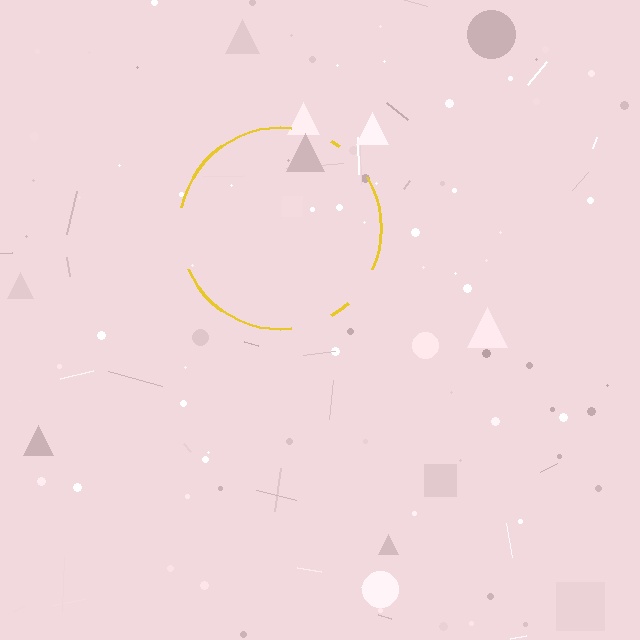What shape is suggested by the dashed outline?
The dashed outline suggests a circle.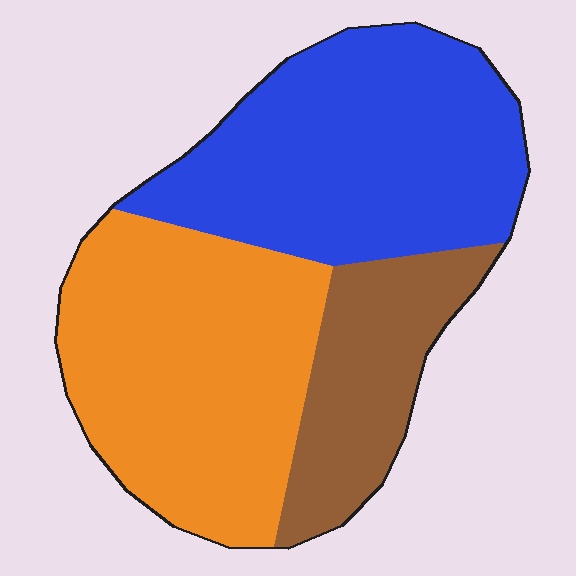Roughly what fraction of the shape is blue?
Blue covers around 40% of the shape.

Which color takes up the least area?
Brown, at roughly 20%.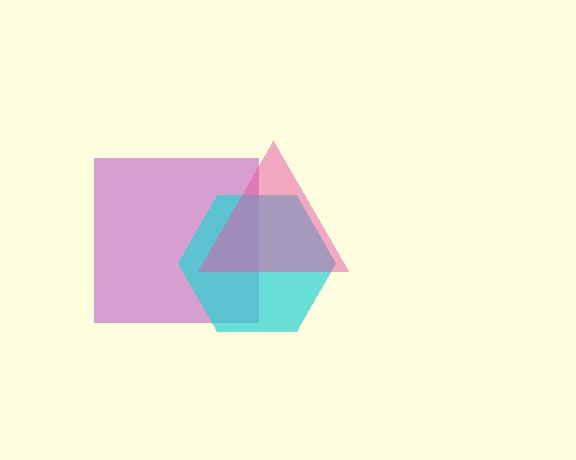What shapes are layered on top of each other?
The layered shapes are: a purple square, a cyan hexagon, a pink triangle.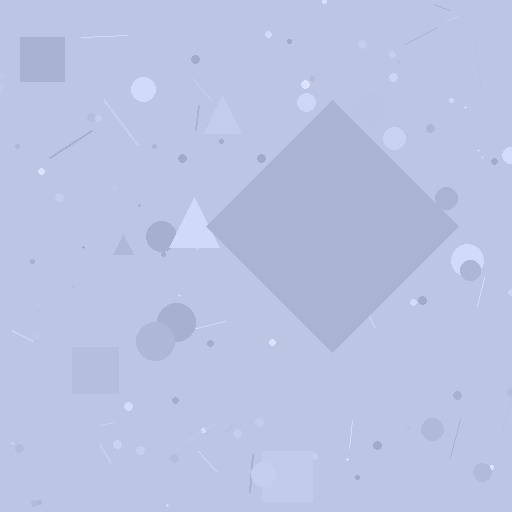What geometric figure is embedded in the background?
A diamond is embedded in the background.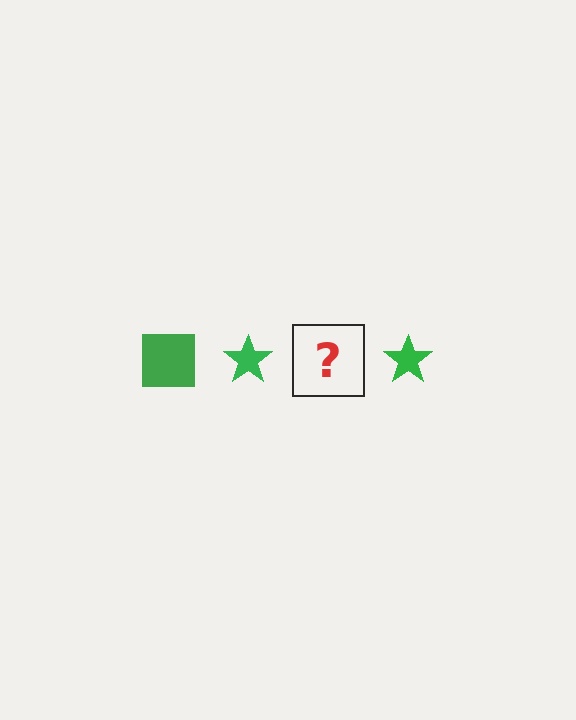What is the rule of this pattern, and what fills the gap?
The rule is that the pattern cycles through square, star shapes in green. The gap should be filled with a green square.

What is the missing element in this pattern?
The missing element is a green square.